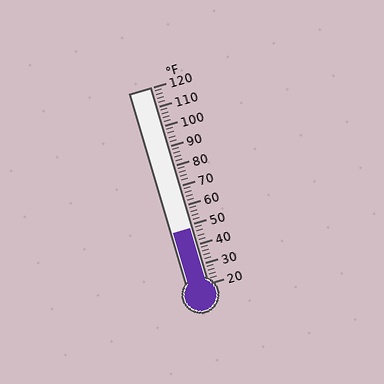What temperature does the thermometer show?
The thermometer shows approximately 48°F.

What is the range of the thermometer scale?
The thermometer scale ranges from 20°F to 120°F.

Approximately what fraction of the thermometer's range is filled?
The thermometer is filled to approximately 30% of its range.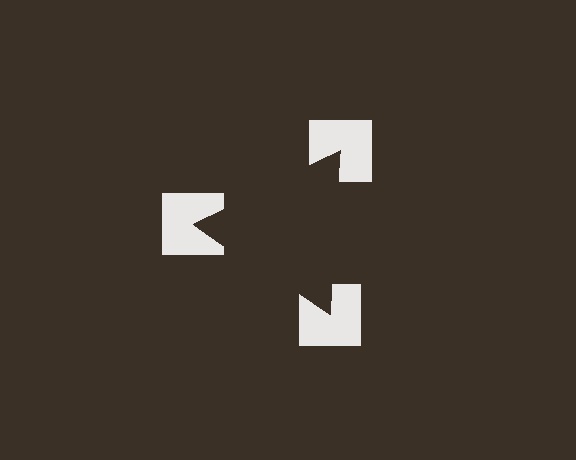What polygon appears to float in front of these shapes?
An illusory triangle — its edges are inferred from the aligned wedge cuts in the notched squares, not physically drawn.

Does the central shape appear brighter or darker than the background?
It typically appears slightly darker than the background, even though no actual brightness change is drawn.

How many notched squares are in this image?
There are 3 — one at each vertex of the illusory triangle.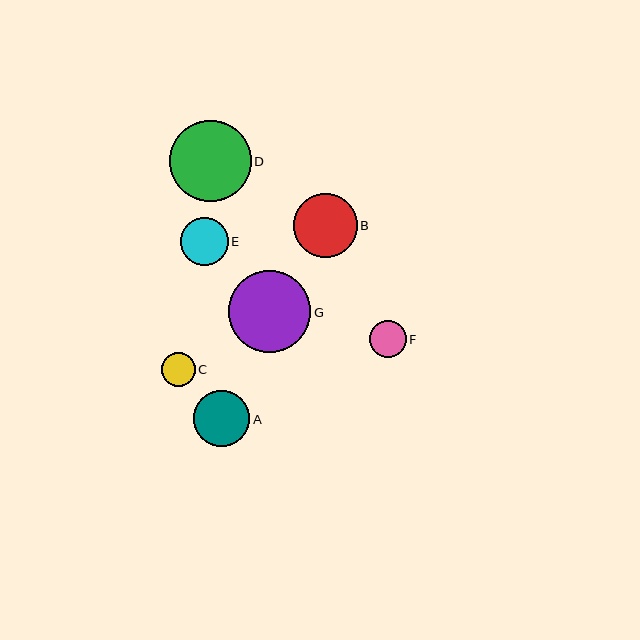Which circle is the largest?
Circle G is the largest with a size of approximately 82 pixels.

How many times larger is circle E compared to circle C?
Circle E is approximately 1.4 times the size of circle C.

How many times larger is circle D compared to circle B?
Circle D is approximately 1.3 times the size of circle B.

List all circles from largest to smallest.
From largest to smallest: G, D, B, A, E, F, C.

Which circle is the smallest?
Circle C is the smallest with a size of approximately 34 pixels.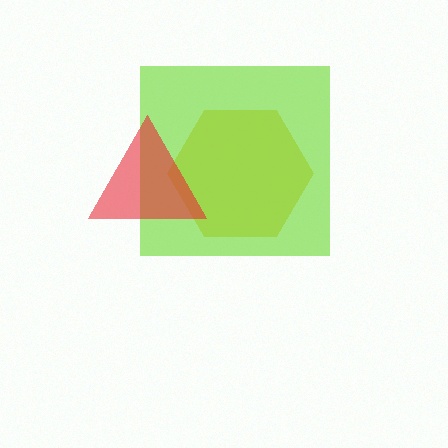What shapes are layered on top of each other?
The layered shapes are: a yellow hexagon, a lime square, a red triangle.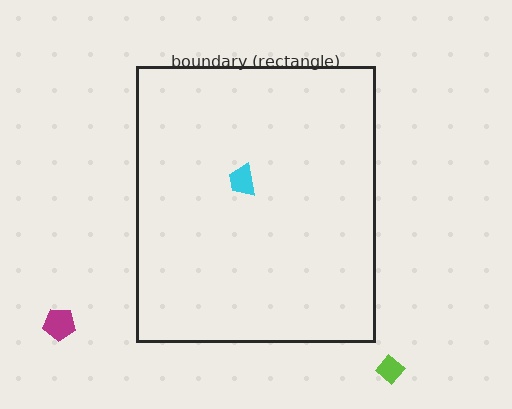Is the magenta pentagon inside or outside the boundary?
Outside.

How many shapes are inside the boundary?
1 inside, 2 outside.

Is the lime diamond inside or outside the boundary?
Outside.